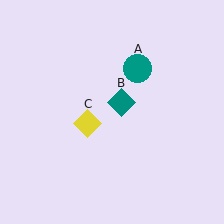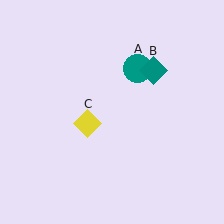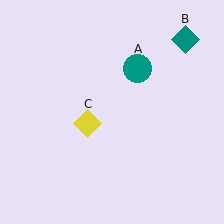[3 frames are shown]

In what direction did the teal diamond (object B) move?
The teal diamond (object B) moved up and to the right.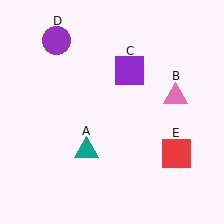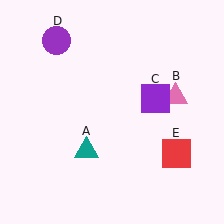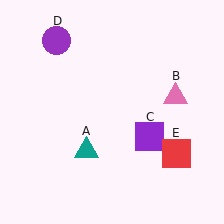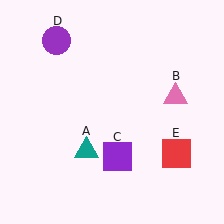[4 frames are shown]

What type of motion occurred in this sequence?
The purple square (object C) rotated clockwise around the center of the scene.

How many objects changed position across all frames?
1 object changed position: purple square (object C).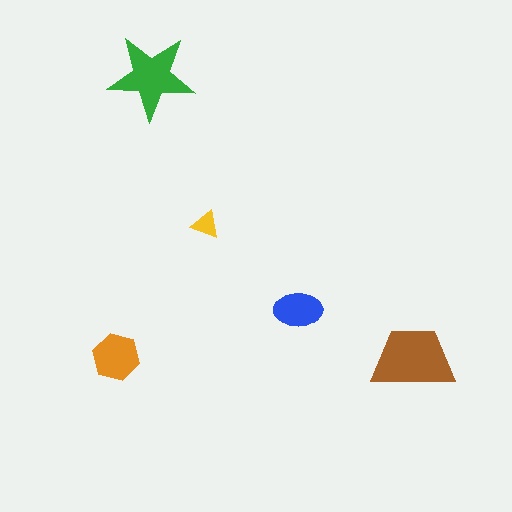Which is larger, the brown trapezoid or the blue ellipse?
The brown trapezoid.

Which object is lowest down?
The orange hexagon is bottommost.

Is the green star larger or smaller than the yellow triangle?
Larger.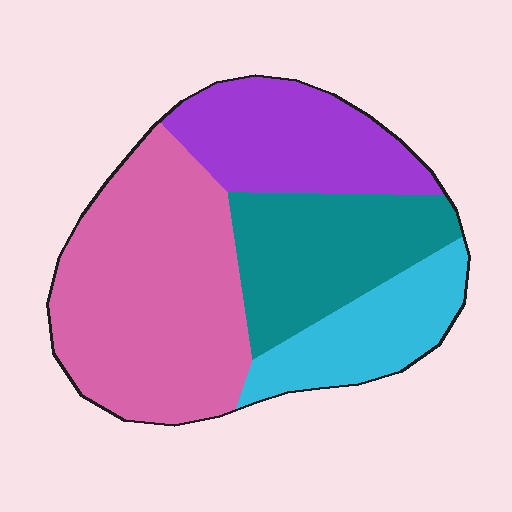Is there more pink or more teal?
Pink.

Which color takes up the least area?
Cyan, at roughly 15%.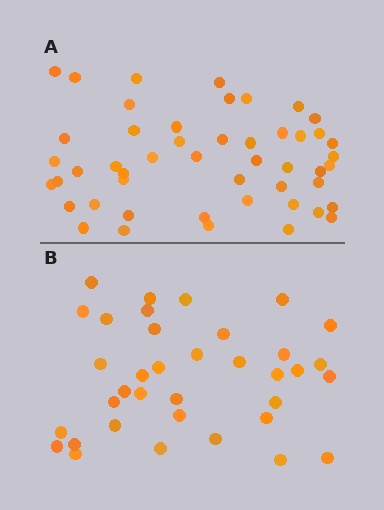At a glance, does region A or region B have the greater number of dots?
Region A (the top region) has more dots.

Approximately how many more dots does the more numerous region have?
Region A has approximately 15 more dots than region B.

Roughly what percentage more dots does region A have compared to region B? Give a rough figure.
About 35% more.